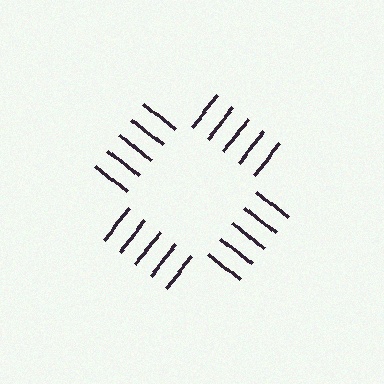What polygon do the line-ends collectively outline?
An illusory square — the line segments terminate on its edges but no continuous stroke is drawn.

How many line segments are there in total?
20 — 5 along each of the 4 edges.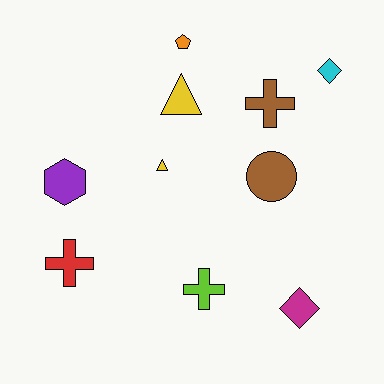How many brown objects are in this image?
There are 2 brown objects.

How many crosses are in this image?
There are 3 crosses.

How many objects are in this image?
There are 10 objects.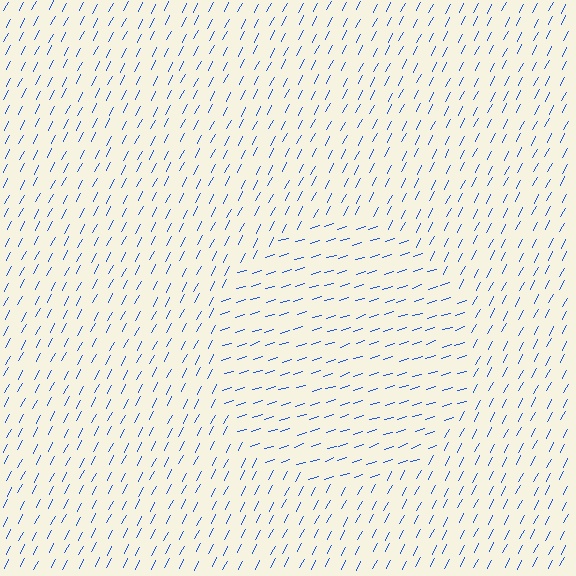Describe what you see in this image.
The image is filled with small blue line segments. A circle region in the image has lines oriented differently from the surrounding lines, creating a visible texture boundary.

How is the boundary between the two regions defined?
The boundary is defined purely by a change in line orientation (approximately 45 degrees difference). All lines are the same color and thickness.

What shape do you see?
I see a circle.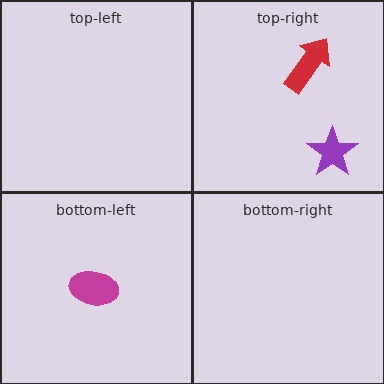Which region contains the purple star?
The top-right region.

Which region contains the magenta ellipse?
The bottom-left region.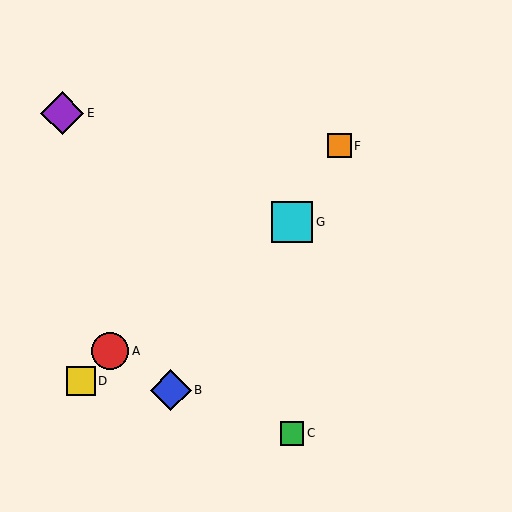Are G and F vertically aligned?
No, G is at x≈292 and F is at x≈339.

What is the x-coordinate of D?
Object D is at x≈81.